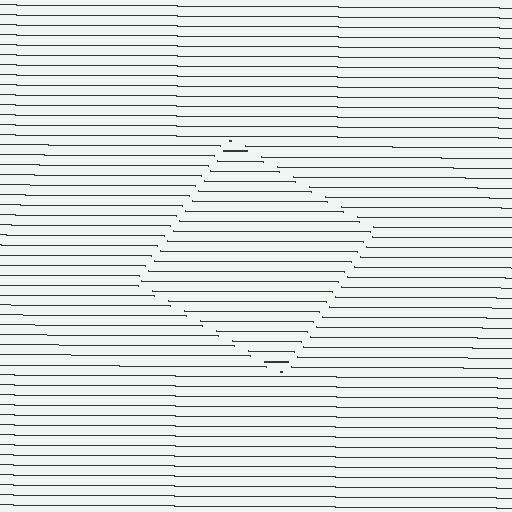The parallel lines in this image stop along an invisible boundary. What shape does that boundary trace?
An illusory square. The interior of the shape contains the same grating, shifted by half a period — the contour is defined by the phase discontinuity where line-ends from the inner and outer gratings abut.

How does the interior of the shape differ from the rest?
The interior of the shape contains the same grating, shifted by half a period — the contour is defined by the phase discontinuity where line-ends from the inner and outer gratings abut.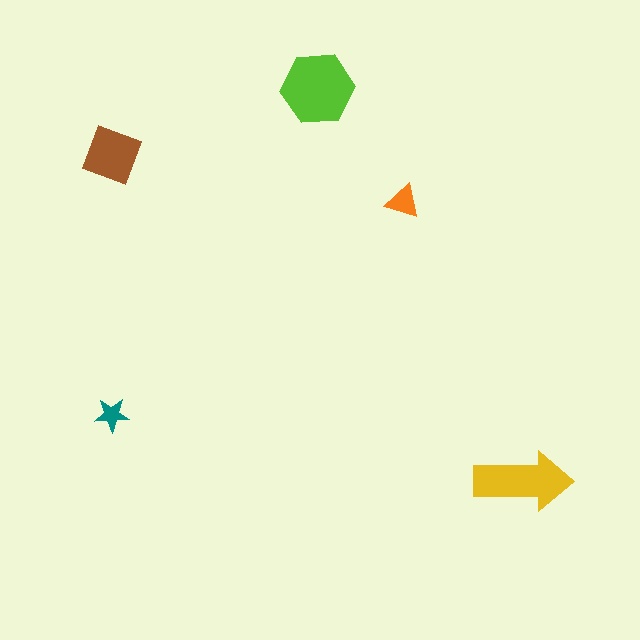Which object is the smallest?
The teal star.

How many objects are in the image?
There are 5 objects in the image.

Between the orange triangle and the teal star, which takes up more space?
The orange triangle.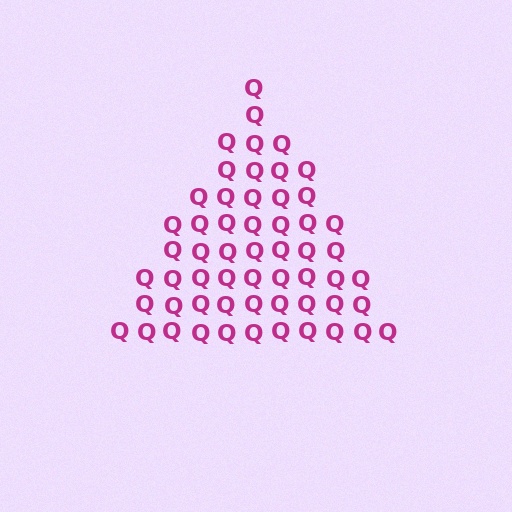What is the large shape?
The large shape is a triangle.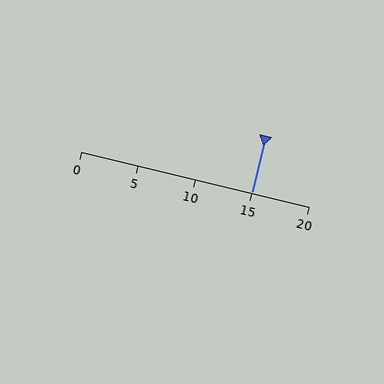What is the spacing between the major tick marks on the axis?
The major ticks are spaced 5 apart.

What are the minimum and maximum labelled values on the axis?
The axis runs from 0 to 20.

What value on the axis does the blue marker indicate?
The marker indicates approximately 15.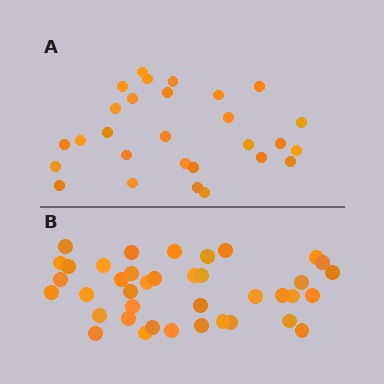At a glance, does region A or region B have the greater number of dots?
Region B (the bottom region) has more dots.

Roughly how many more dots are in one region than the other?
Region B has roughly 12 or so more dots than region A.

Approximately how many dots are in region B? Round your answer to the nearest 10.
About 40 dots. (The exact count is 39, which rounds to 40.)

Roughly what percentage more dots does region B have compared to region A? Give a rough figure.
About 40% more.